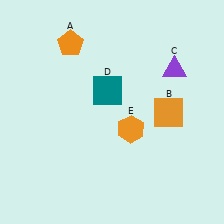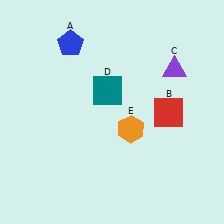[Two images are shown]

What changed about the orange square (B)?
In Image 1, B is orange. In Image 2, it changed to red.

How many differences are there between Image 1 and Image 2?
There are 2 differences between the two images.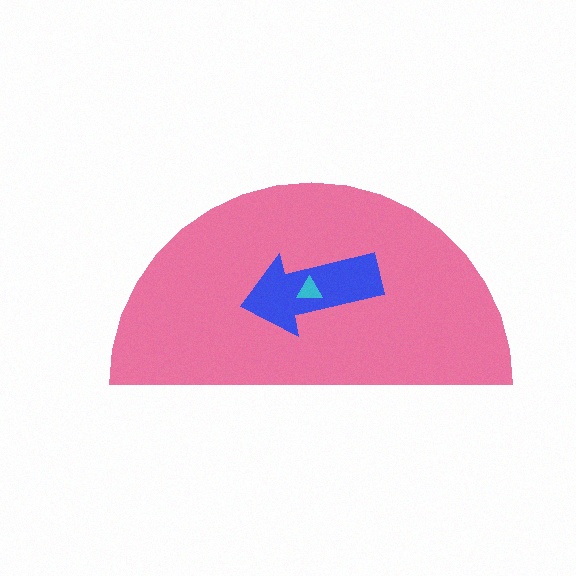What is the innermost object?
The cyan triangle.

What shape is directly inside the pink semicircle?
The blue arrow.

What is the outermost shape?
The pink semicircle.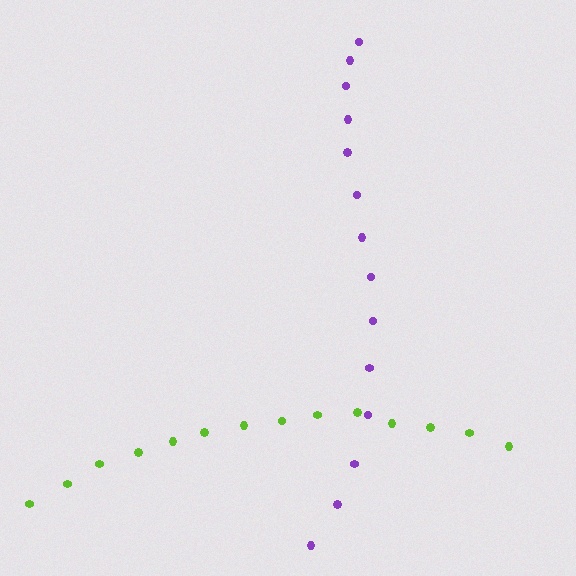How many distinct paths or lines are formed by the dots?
There are 2 distinct paths.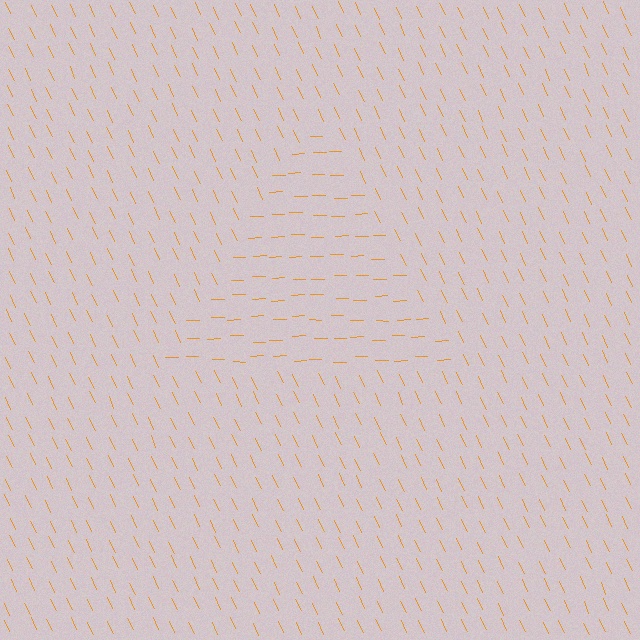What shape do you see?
I see a triangle.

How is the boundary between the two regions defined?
The boundary is defined purely by a change in line orientation (approximately 66 degrees difference). All lines are the same color and thickness.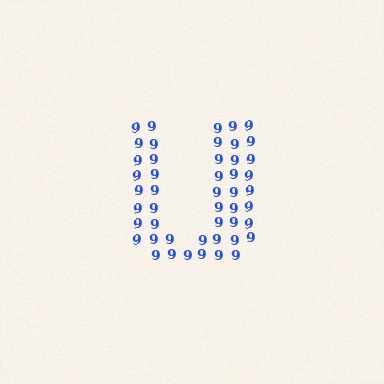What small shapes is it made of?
It is made of small digit 9's.